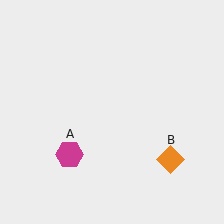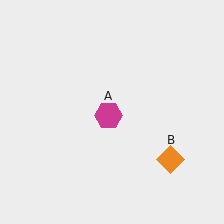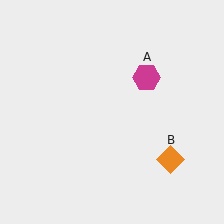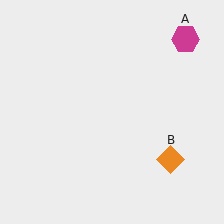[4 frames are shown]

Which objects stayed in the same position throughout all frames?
Orange diamond (object B) remained stationary.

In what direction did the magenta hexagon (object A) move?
The magenta hexagon (object A) moved up and to the right.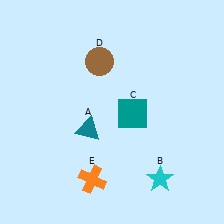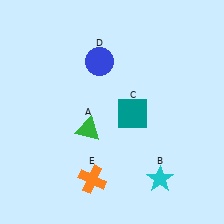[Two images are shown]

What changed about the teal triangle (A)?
In Image 1, A is teal. In Image 2, it changed to green.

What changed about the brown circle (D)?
In Image 1, D is brown. In Image 2, it changed to blue.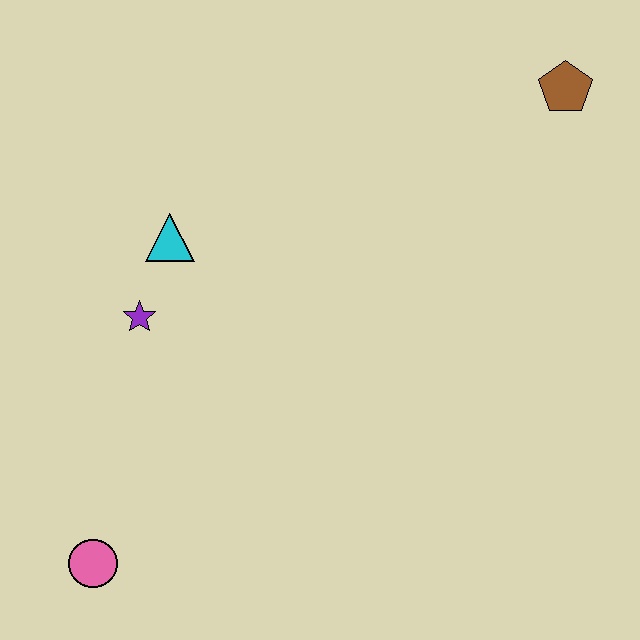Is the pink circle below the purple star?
Yes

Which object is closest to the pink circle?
The purple star is closest to the pink circle.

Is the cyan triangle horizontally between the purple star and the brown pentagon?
Yes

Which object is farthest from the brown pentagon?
The pink circle is farthest from the brown pentagon.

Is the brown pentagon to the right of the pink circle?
Yes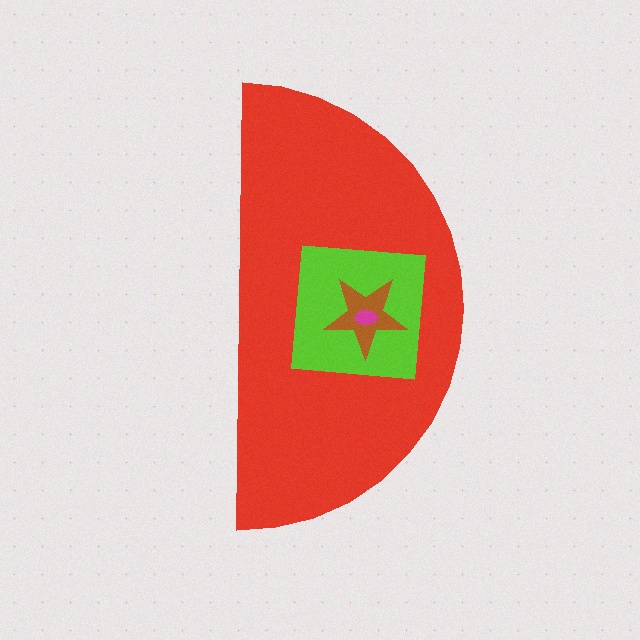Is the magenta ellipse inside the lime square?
Yes.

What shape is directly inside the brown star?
The magenta ellipse.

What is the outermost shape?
The red semicircle.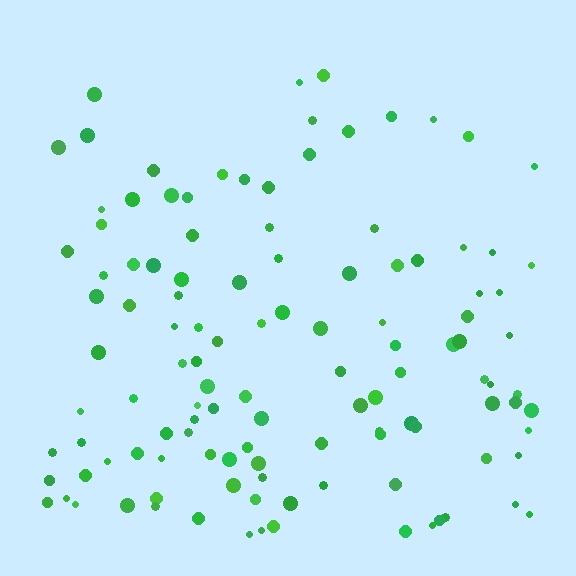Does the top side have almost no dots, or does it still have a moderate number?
Still a moderate number, just noticeably fewer than the bottom.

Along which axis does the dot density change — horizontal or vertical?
Vertical.